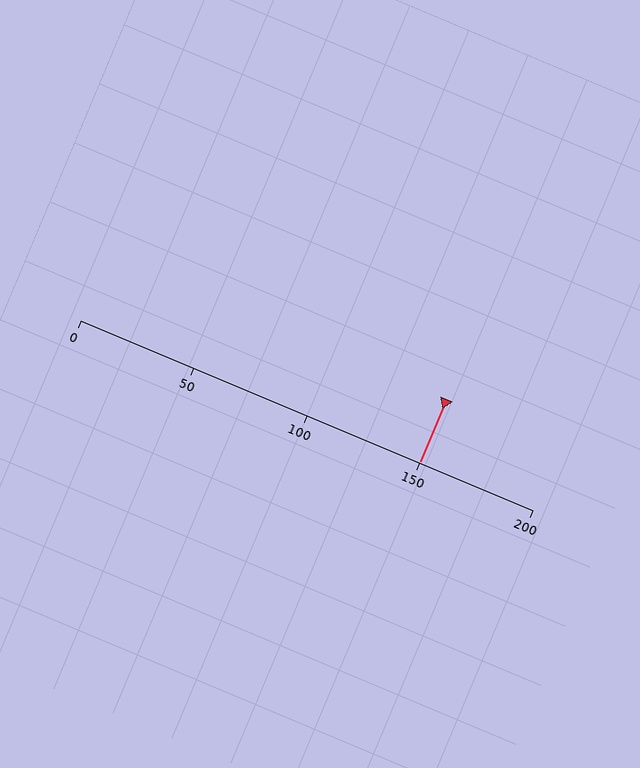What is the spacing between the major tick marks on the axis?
The major ticks are spaced 50 apart.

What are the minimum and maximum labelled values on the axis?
The axis runs from 0 to 200.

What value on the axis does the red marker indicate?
The marker indicates approximately 150.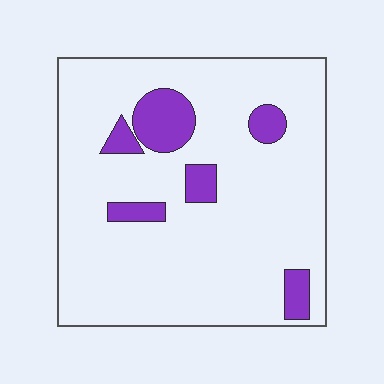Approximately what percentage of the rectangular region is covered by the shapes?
Approximately 15%.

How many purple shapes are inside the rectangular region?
6.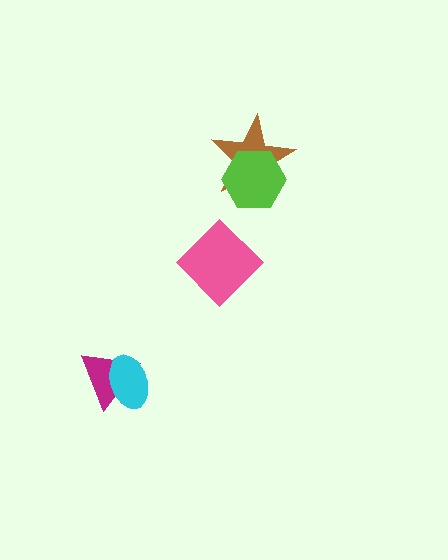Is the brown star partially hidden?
Yes, it is partially covered by another shape.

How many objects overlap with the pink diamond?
0 objects overlap with the pink diamond.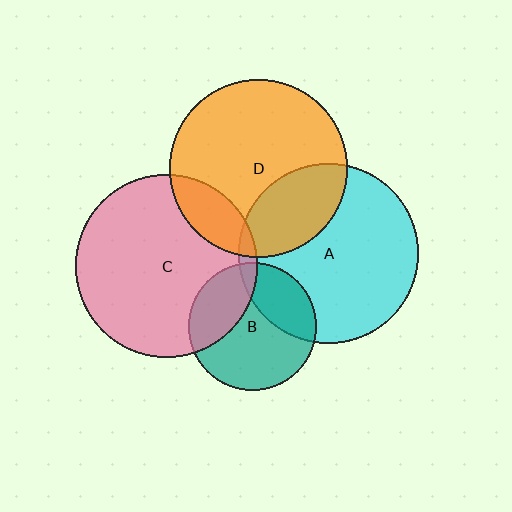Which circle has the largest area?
Circle C (pink).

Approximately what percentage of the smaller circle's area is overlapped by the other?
Approximately 15%.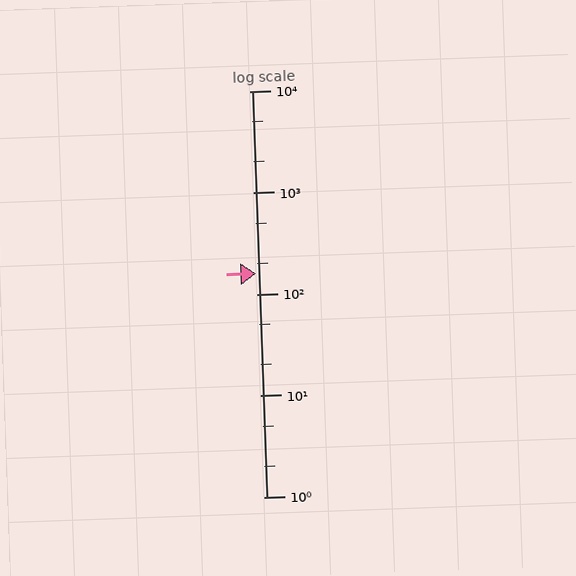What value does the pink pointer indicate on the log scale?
The pointer indicates approximately 160.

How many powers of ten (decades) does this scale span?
The scale spans 4 decades, from 1 to 10000.